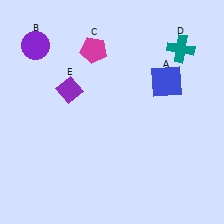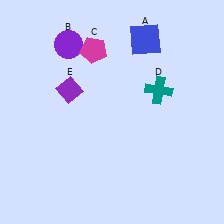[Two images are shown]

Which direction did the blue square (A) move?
The blue square (A) moved up.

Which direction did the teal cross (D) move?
The teal cross (D) moved down.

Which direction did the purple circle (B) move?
The purple circle (B) moved right.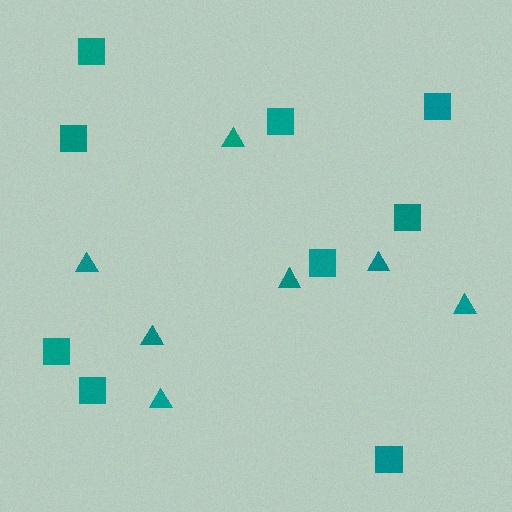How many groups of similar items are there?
There are 2 groups: one group of triangles (7) and one group of squares (9).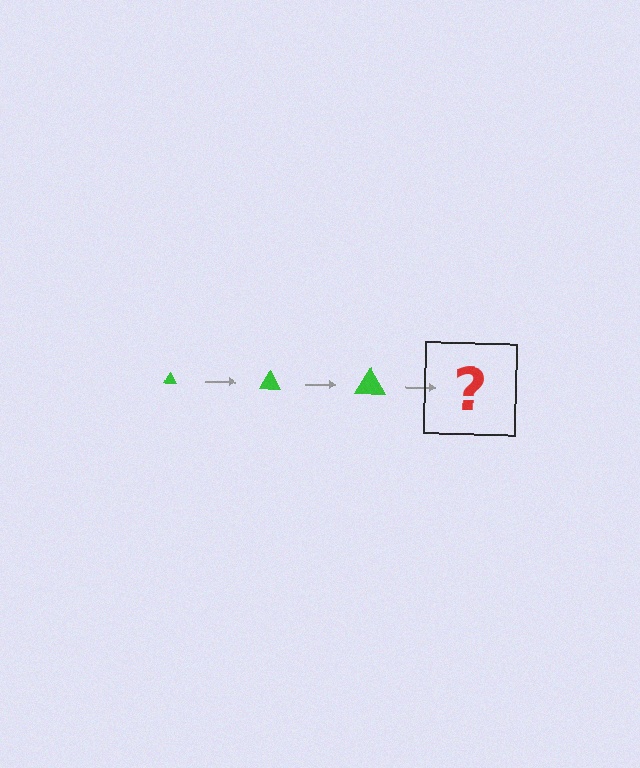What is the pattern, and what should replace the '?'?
The pattern is that the triangle gets progressively larger each step. The '?' should be a green triangle, larger than the previous one.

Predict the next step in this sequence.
The next step is a green triangle, larger than the previous one.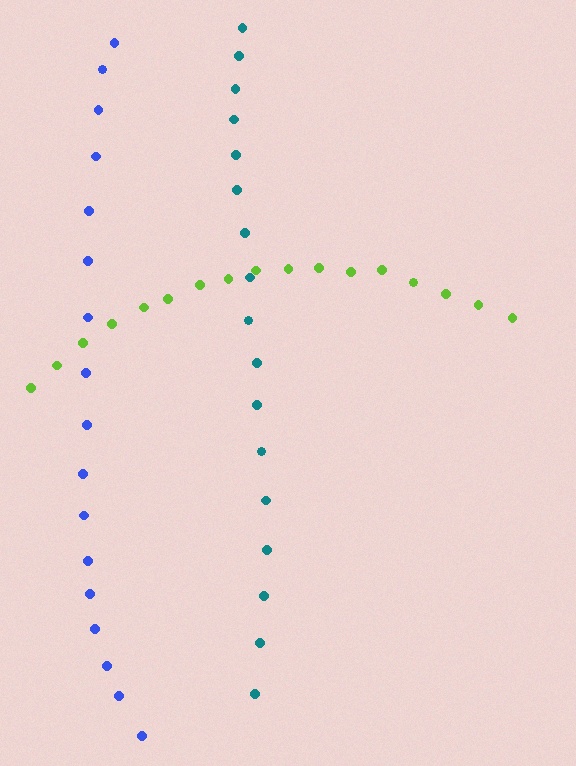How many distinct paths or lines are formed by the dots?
There are 3 distinct paths.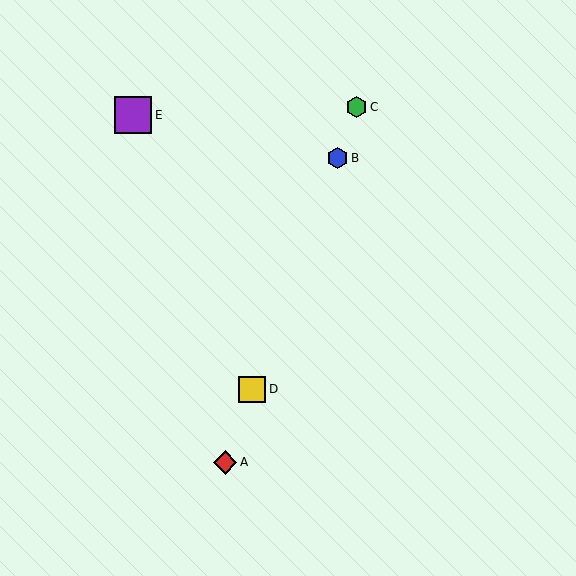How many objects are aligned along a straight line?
4 objects (A, B, C, D) are aligned along a straight line.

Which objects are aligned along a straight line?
Objects A, B, C, D are aligned along a straight line.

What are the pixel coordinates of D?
Object D is at (252, 390).